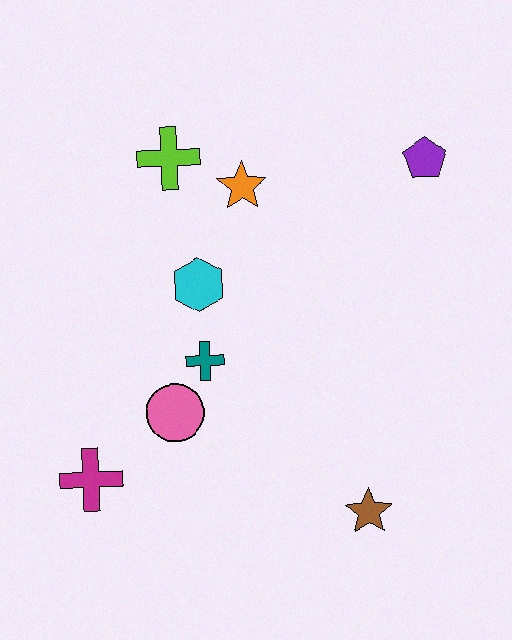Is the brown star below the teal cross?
Yes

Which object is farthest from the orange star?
The brown star is farthest from the orange star.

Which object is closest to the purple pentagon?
The orange star is closest to the purple pentagon.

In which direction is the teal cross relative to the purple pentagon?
The teal cross is to the left of the purple pentagon.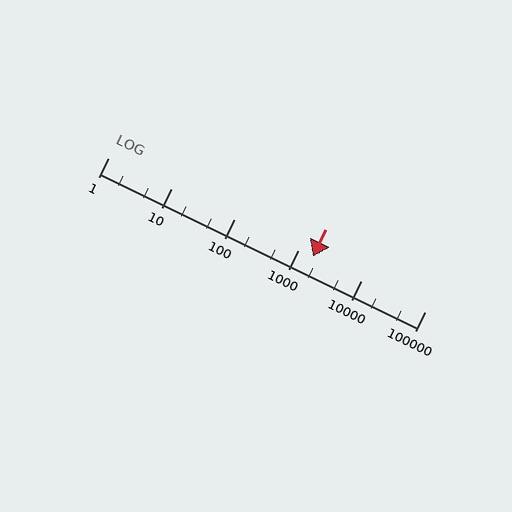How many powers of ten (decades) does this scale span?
The scale spans 5 decades, from 1 to 100000.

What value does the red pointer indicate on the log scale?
The pointer indicates approximately 1700.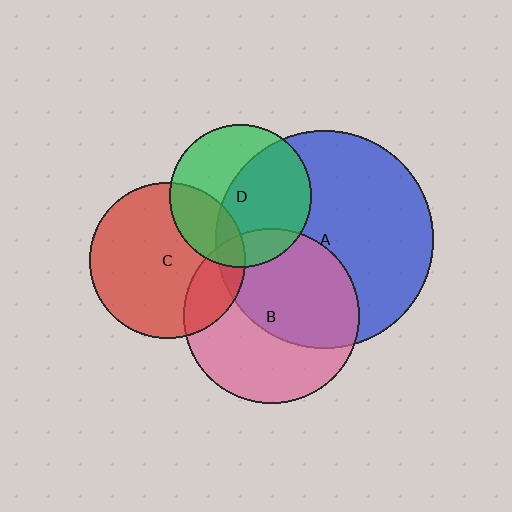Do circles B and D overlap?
Yes.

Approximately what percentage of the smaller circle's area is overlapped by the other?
Approximately 15%.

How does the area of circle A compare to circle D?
Approximately 2.3 times.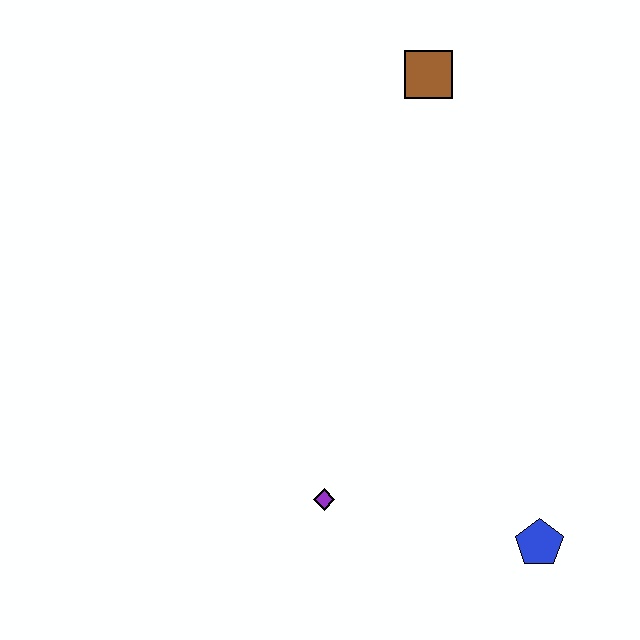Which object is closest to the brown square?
The purple diamond is closest to the brown square.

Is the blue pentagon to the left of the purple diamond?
No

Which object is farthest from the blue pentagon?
The brown square is farthest from the blue pentagon.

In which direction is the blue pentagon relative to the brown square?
The blue pentagon is below the brown square.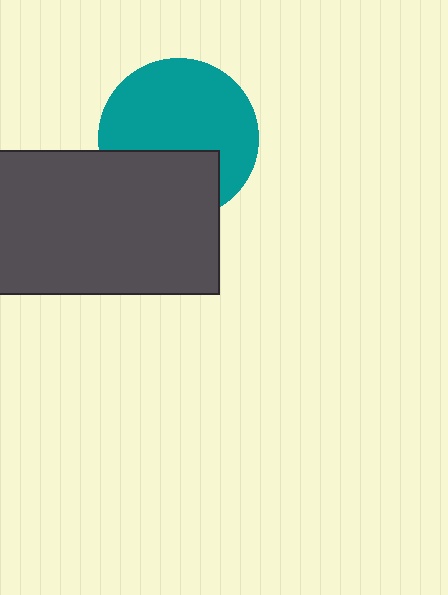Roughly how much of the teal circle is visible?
Most of it is visible (roughly 66%).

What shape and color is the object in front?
The object in front is a dark gray rectangle.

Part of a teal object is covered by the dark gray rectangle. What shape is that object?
It is a circle.